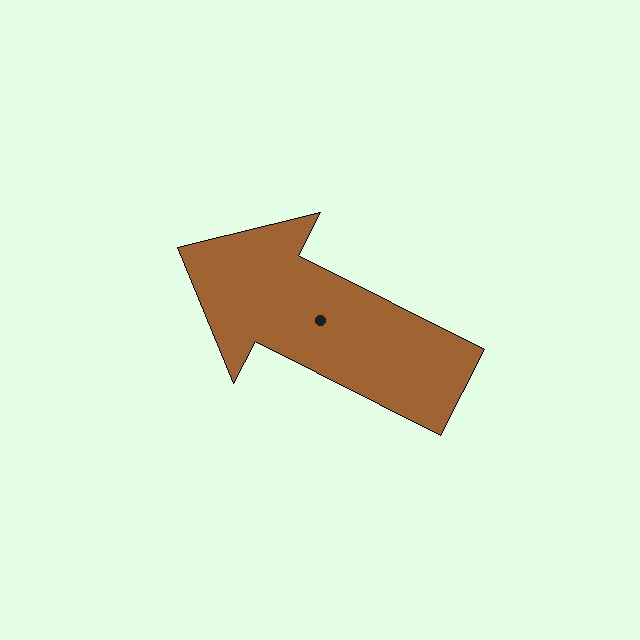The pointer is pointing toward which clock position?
Roughly 10 o'clock.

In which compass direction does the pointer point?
Northwest.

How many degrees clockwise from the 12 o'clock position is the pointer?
Approximately 297 degrees.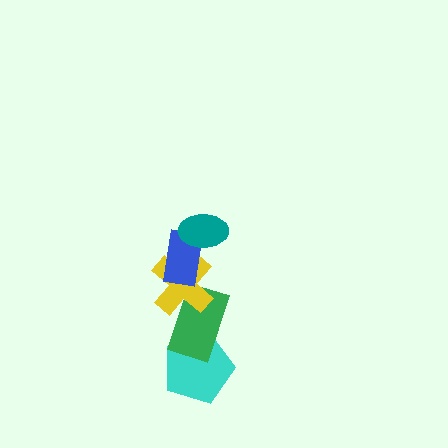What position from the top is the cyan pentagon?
The cyan pentagon is 5th from the top.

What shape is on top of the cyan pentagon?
The green rectangle is on top of the cyan pentagon.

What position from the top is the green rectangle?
The green rectangle is 4th from the top.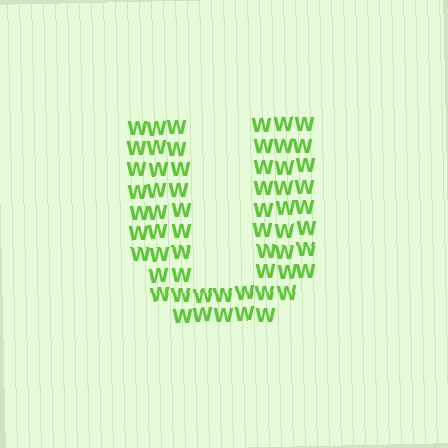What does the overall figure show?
The overall figure shows the letter U.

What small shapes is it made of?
It is made of small letter W's.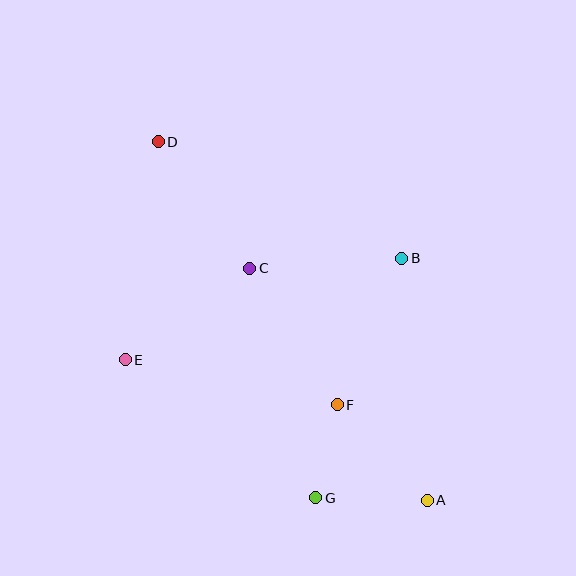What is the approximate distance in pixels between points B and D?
The distance between B and D is approximately 270 pixels.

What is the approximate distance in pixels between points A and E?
The distance between A and E is approximately 333 pixels.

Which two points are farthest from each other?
Points A and D are farthest from each other.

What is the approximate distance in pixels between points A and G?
The distance between A and G is approximately 112 pixels.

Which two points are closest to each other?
Points F and G are closest to each other.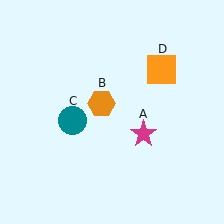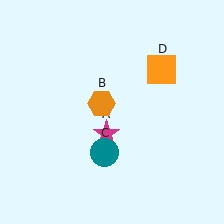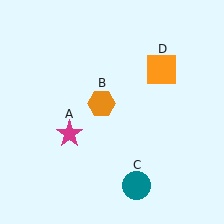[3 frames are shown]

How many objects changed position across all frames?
2 objects changed position: magenta star (object A), teal circle (object C).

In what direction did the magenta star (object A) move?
The magenta star (object A) moved left.